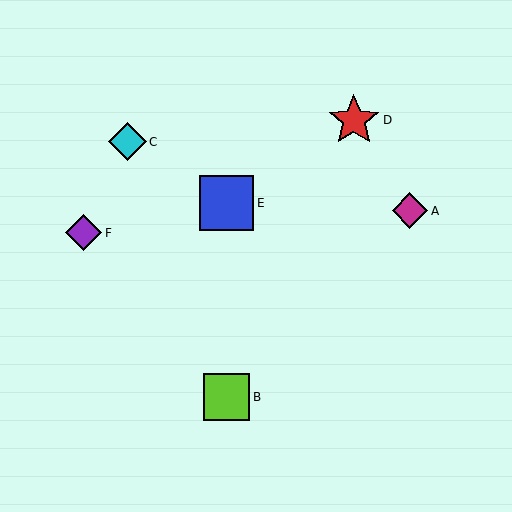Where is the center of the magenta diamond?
The center of the magenta diamond is at (410, 211).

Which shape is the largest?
The blue square (labeled E) is the largest.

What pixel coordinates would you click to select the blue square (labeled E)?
Click at (226, 203) to select the blue square E.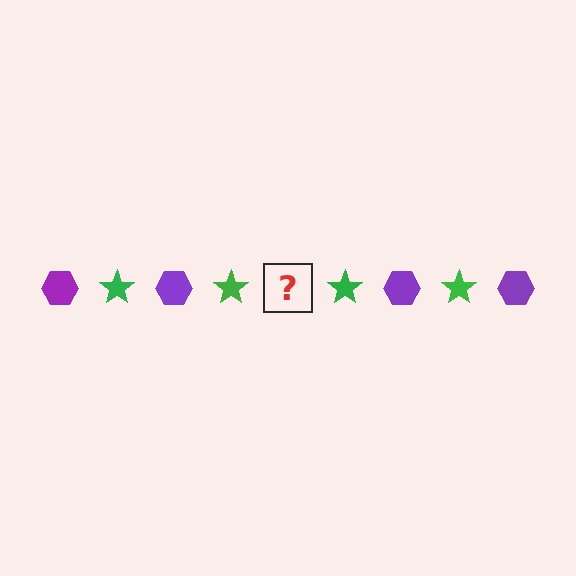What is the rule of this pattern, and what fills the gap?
The rule is that the pattern alternates between purple hexagon and green star. The gap should be filled with a purple hexagon.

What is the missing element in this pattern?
The missing element is a purple hexagon.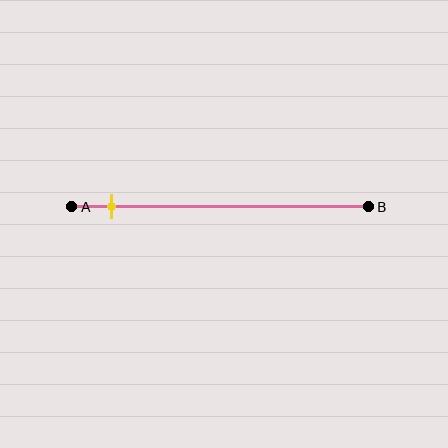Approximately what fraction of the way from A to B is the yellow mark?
The yellow mark is approximately 15% of the way from A to B.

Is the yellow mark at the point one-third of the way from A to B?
No, the mark is at about 15% from A, not at the 33% one-third point.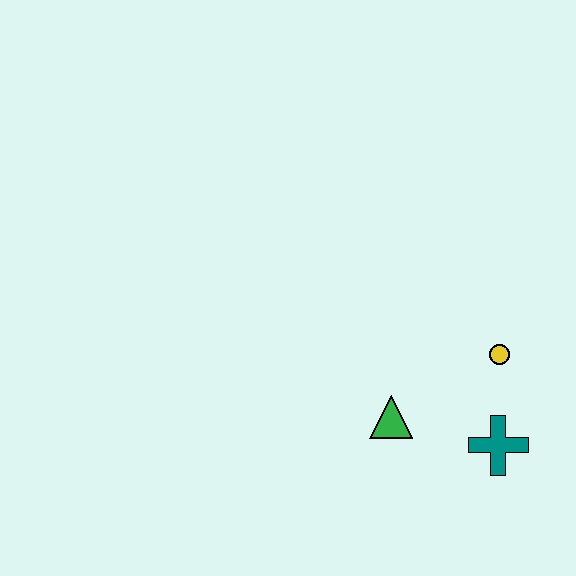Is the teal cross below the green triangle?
Yes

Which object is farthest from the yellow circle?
The green triangle is farthest from the yellow circle.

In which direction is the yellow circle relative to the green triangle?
The yellow circle is to the right of the green triangle.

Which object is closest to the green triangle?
The teal cross is closest to the green triangle.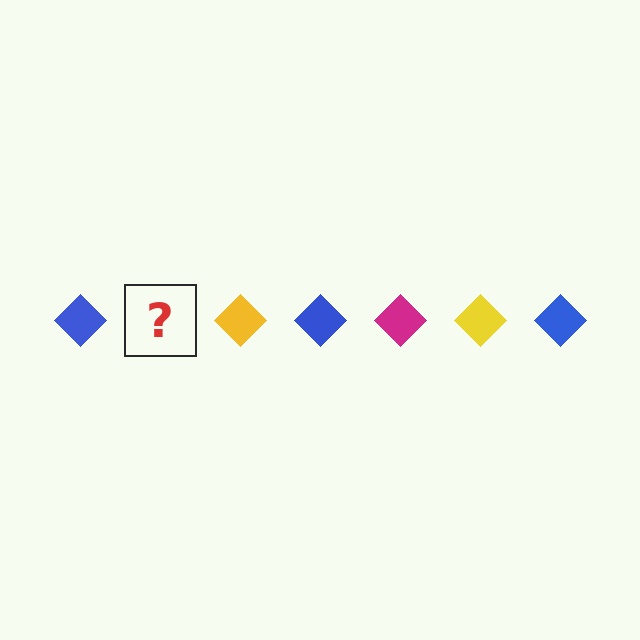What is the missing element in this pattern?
The missing element is a magenta diamond.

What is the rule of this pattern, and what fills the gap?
The rule is that the pattern cycles through blue, magenta, yellow diamonds. The gap should be filled with a magenta diamond.